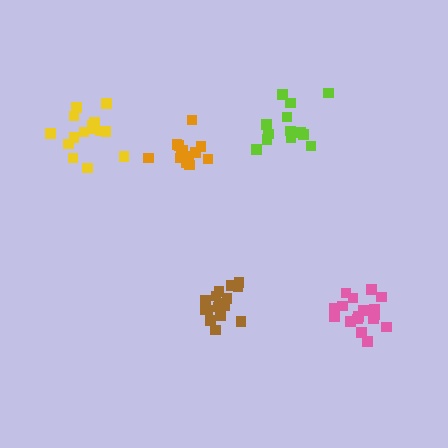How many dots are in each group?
Group 1: 17 dots, Group 2: 13 dots, Group 3: 13 dots, Group 4: 16 dots, Group 5: 17 dots (76 total).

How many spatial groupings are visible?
There are 5 spatial groupings.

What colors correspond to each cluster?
The clusters are colored: brown, orange, lime, yellow, pink.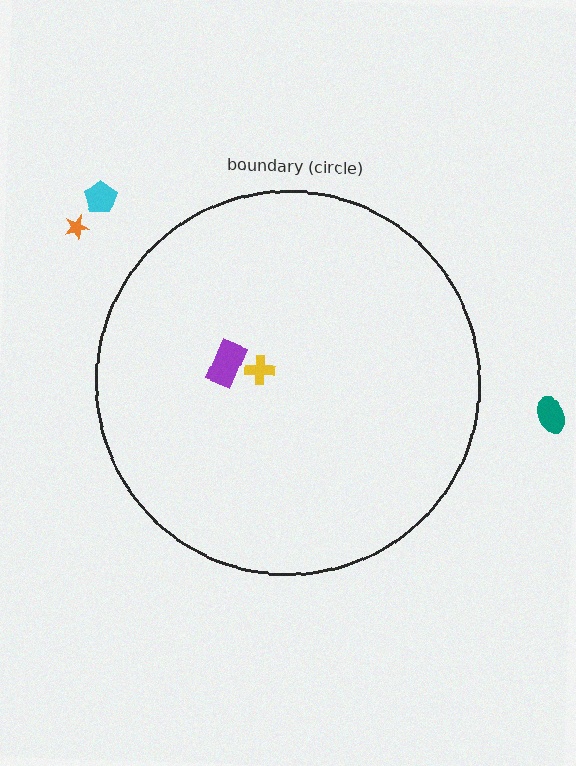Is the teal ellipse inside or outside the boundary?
Outside.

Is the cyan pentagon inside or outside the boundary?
Outside.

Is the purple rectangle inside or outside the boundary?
Inside.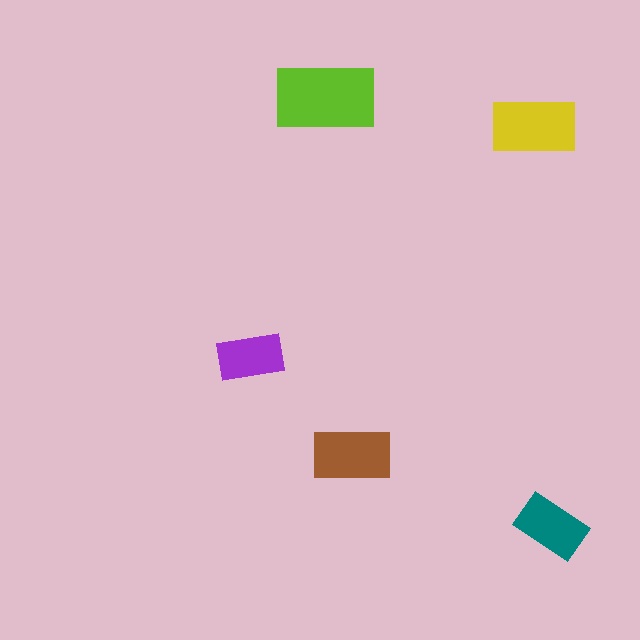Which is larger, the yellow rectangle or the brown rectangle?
The yellow one.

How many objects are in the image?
There are 5 objects in the image.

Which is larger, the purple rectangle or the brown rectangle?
The brown one.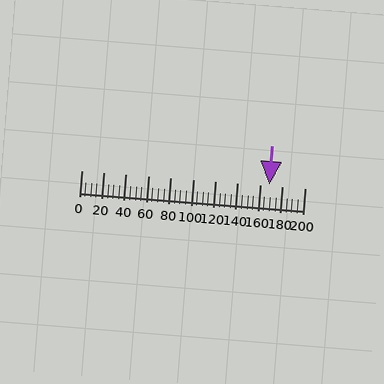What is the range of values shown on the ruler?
The ruler shows values from 0 to 200.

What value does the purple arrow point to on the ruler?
The purple arrow points to approximately 168.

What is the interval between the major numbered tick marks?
The major tick marks are spaced 20 units apart.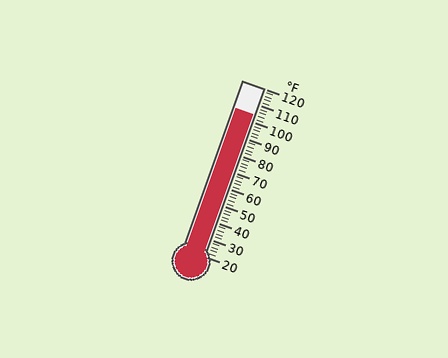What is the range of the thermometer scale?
The thermometer scale ranges from 20°F to 120°F.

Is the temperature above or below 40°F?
The temperature is above 40°F.